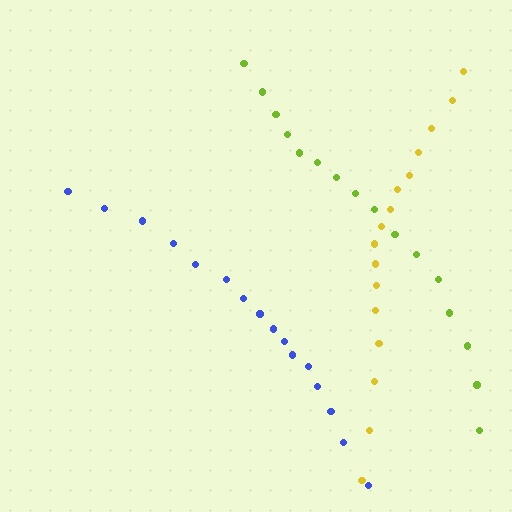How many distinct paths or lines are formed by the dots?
There are 3 distinct paths.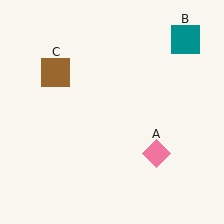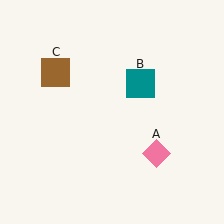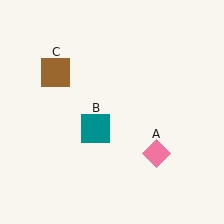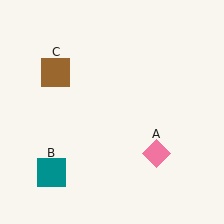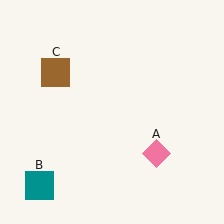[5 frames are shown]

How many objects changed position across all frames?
1 object changed position: teal square (object B).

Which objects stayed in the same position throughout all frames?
Pink diamond (object A) and brown square (object C) remained stationary.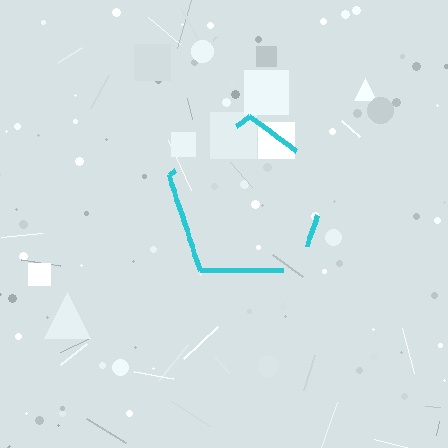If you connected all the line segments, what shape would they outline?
They would outline a pentagon.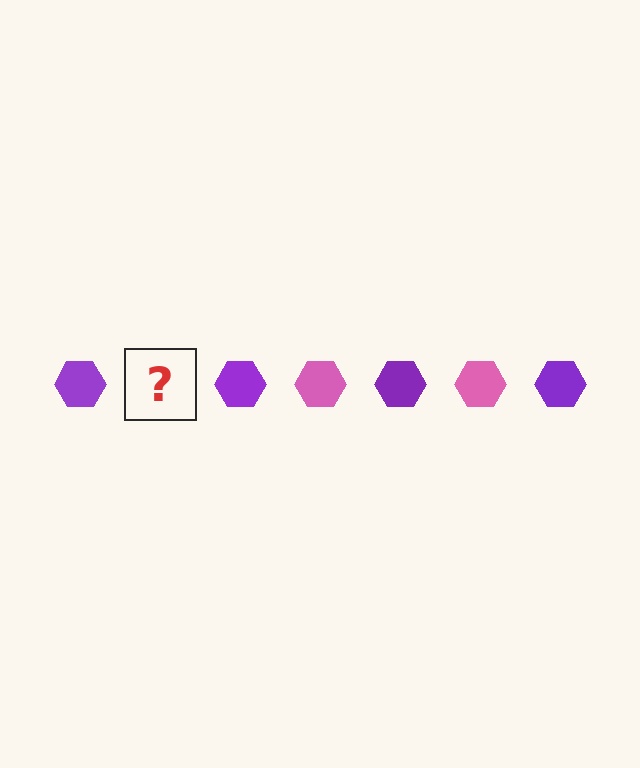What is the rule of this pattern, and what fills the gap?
The rule is that the pattern cycles through purple, pink hexagons. The gap should be filled with a pink hexagon.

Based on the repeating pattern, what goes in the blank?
The blank should be a pink hexagon.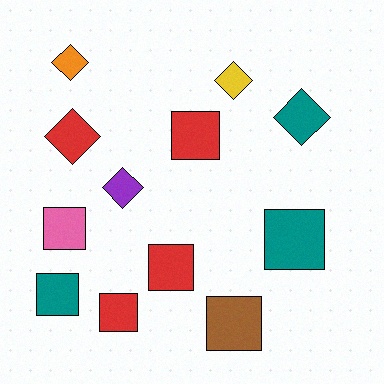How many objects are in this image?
There are 12 objects.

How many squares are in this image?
There are 7 squares.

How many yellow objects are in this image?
There is 1 yellow object.